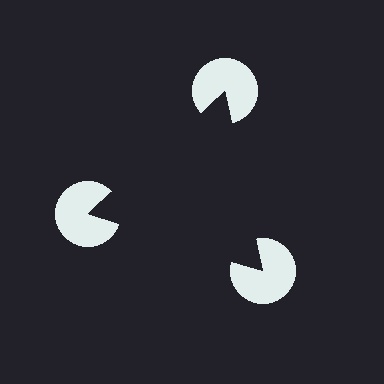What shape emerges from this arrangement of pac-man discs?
An illusory triangle — its edges are inferred from the aligned wedge cuts in the pac-man discs, not physically drawn.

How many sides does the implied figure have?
3 sides.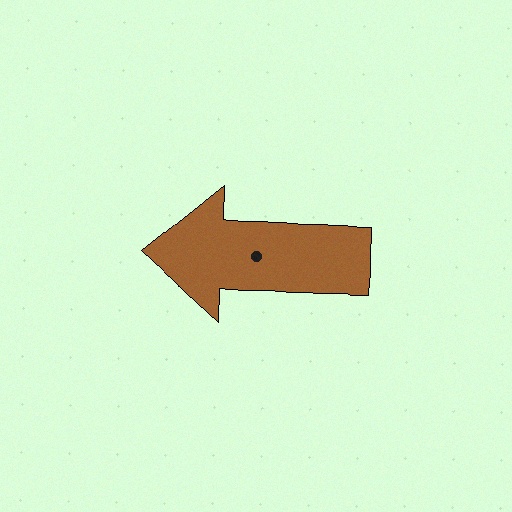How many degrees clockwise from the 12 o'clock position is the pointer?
Approximately 272 degrees.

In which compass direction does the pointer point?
West.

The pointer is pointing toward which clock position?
Roughly 9 o'clock.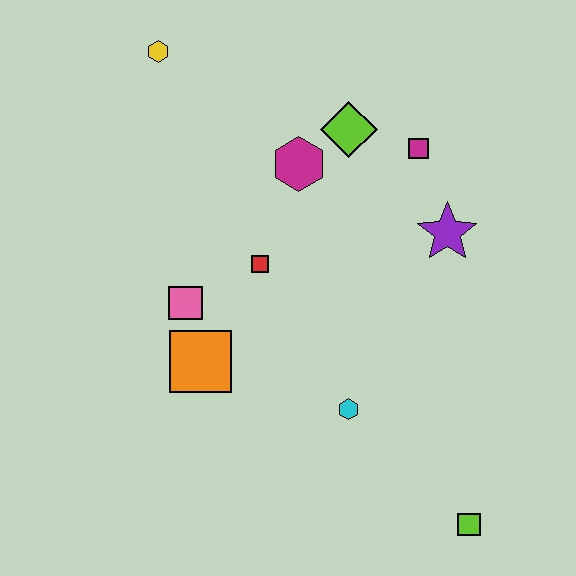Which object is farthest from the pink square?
The lime square is farthest from the pink square.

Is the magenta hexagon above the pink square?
Yes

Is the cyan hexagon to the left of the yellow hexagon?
No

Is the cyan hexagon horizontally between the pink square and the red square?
No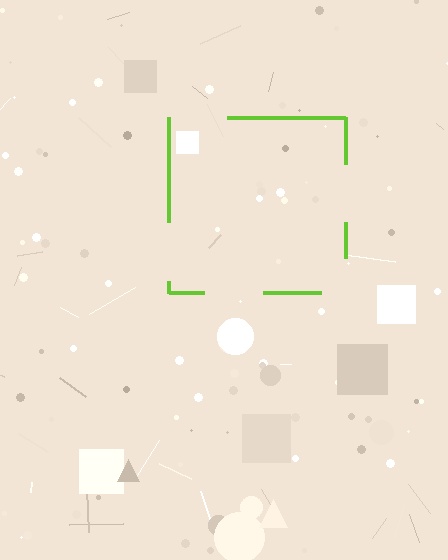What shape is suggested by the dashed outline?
The dashed outline suggests a square.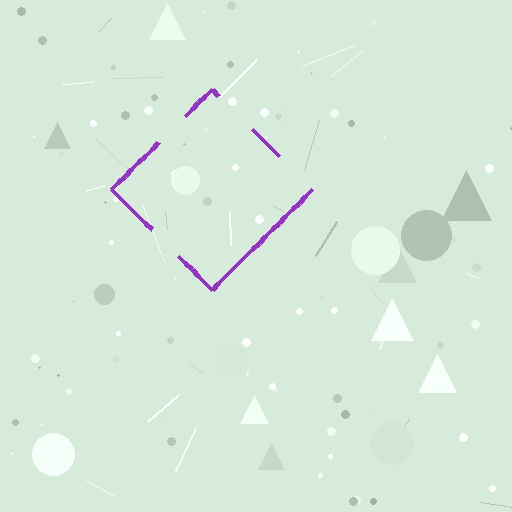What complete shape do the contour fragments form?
The contour fragments form a diamond.